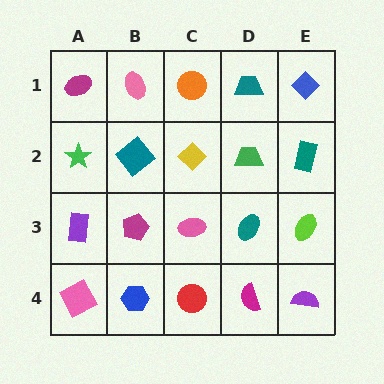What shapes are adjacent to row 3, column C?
A yellow diamond (row 2, column C), a red circle (row 4, column C), a magenta pentagon (row 3, column B), a teal ellipse (row 3, column D).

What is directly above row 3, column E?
A teal rectangle.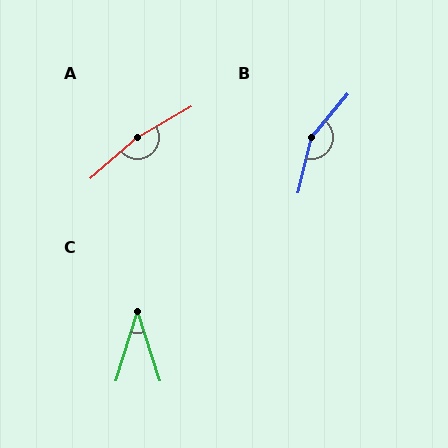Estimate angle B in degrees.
Approximately 154 degrees.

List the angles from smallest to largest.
C (35°), B (154°), A (169°).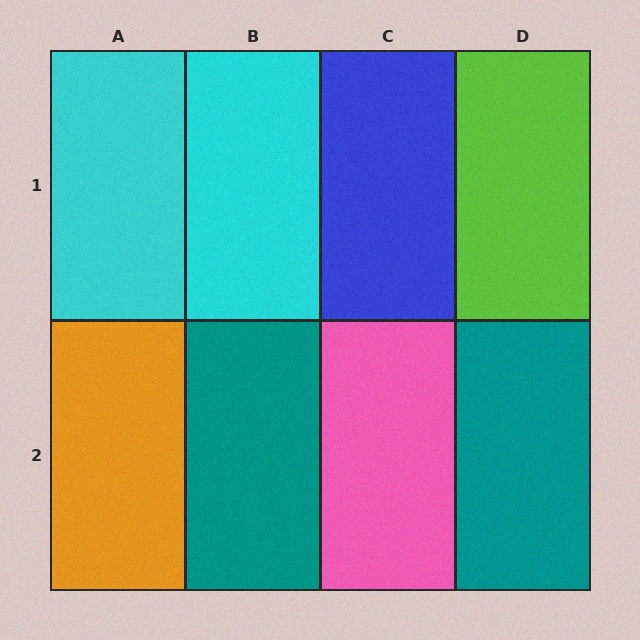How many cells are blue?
1 cell is blue.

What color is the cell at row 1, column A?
Cyan.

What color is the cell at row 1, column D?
Lime.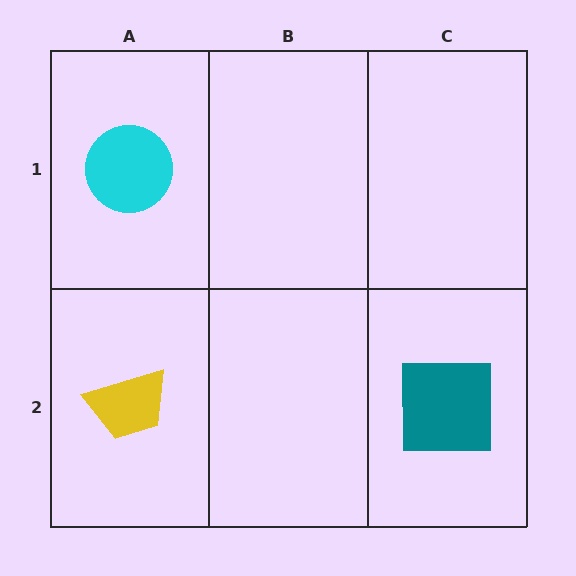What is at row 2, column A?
A yellow trapezoid.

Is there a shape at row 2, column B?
No, that cell is empty.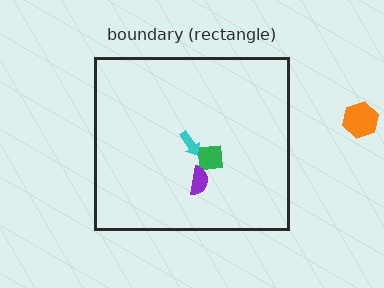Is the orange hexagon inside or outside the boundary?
Outside.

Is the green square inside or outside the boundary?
Inside.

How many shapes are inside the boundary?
3 inside, 1 outside.